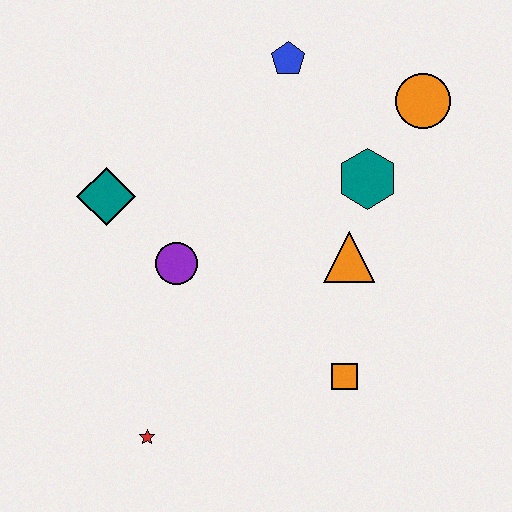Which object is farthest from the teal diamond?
The orange circle is farthest from the teal diamond.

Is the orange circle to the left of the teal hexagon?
No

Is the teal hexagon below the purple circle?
No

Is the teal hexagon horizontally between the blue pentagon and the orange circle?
Yes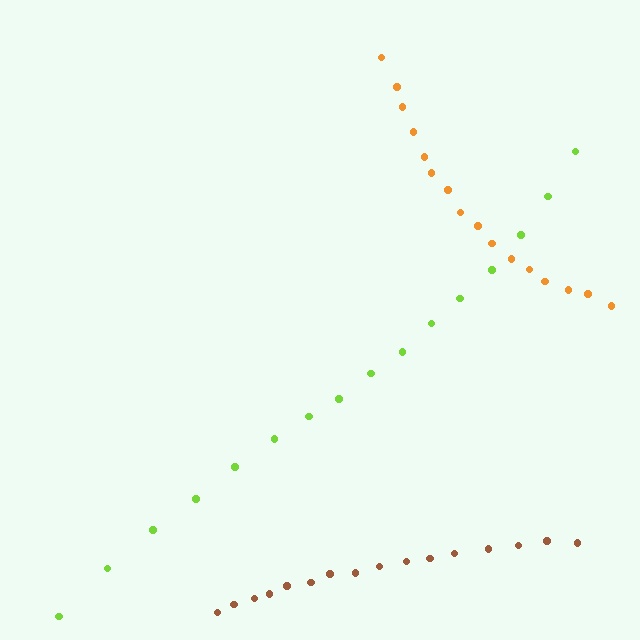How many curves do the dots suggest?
There are 3 distinct paths.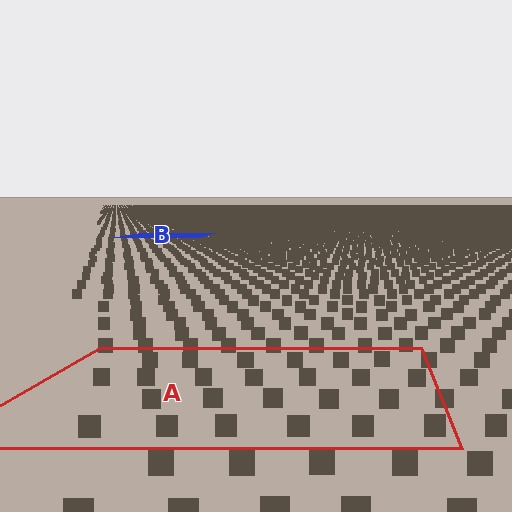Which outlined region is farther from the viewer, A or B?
Region B is farther from the viewer — the texture elements inside it appear smaller and more densely packed.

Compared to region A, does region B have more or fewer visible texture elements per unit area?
Region B has more texture elements per unit area — they are packed more densely because it is farther away.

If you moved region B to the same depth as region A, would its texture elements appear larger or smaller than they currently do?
They would appear larger. At a closer depth, the same texture elements are projected at a bigger on-screen size.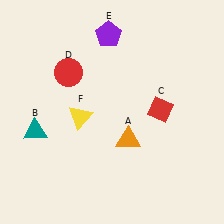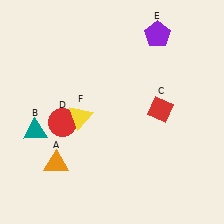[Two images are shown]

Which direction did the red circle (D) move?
The red circle (D) moved down.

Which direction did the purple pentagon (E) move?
The purple pentagon (E) moved right.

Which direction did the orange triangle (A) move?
The orange triangle (A) moved left.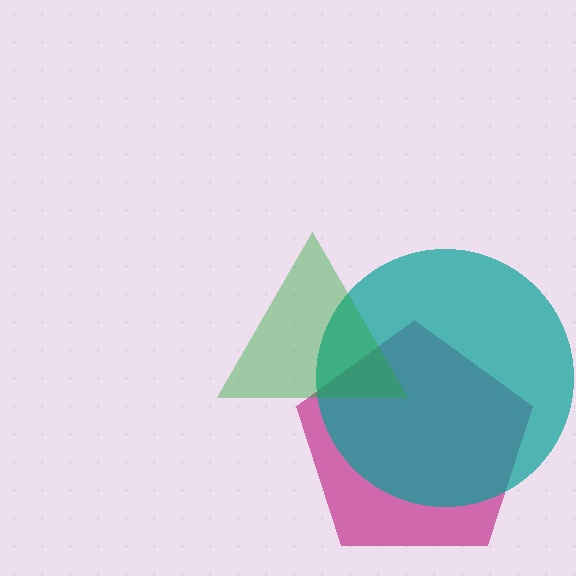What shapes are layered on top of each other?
The layered shapes are: a magenta pentagon, a teal circle, a green triangle.